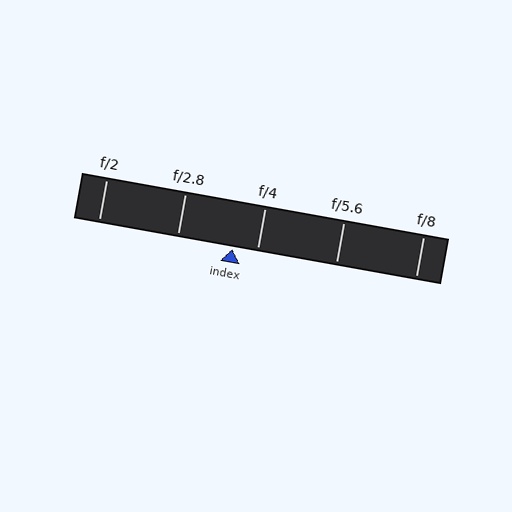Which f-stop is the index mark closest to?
The index mark is closest to f/4.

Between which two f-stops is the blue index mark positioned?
The index mark is between f/2.8 and f/4.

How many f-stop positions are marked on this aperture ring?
There are 5 f-stop positions marked.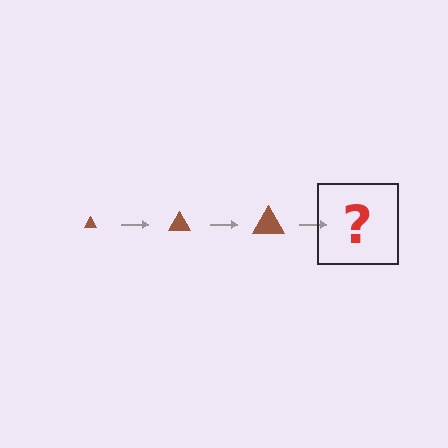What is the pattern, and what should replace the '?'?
The pattern is that the triangle gets progressively larger each step. The '?' should be a brown triangle, larger than the previous one.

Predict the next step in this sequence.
The next step is a brown triangle, larger than the previous one.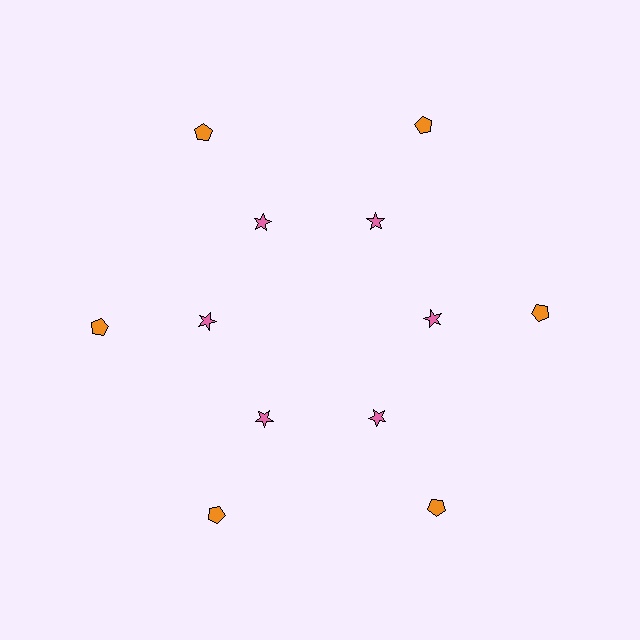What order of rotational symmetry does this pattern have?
This pattern has 6-fold rotational symmetry.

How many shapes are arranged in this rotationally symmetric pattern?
There are 12 shapes, arranged in 6 groups of 2.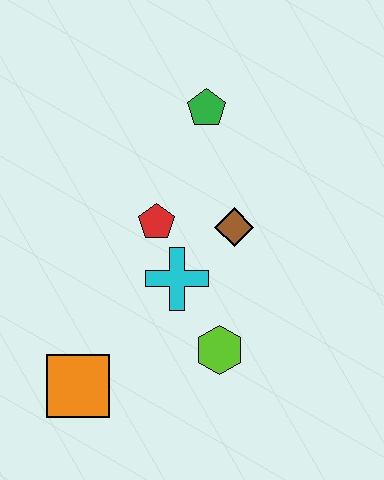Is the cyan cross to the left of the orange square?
No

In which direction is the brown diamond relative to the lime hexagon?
The brown diamond is above the lime hexagon.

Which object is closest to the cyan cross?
The red pentagon is closest to the cyan cross.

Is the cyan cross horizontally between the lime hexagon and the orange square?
Yes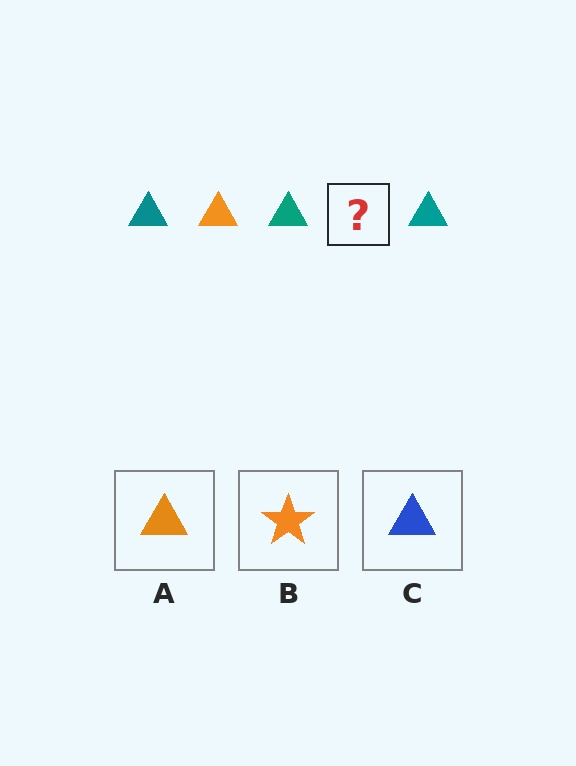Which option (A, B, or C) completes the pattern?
A.